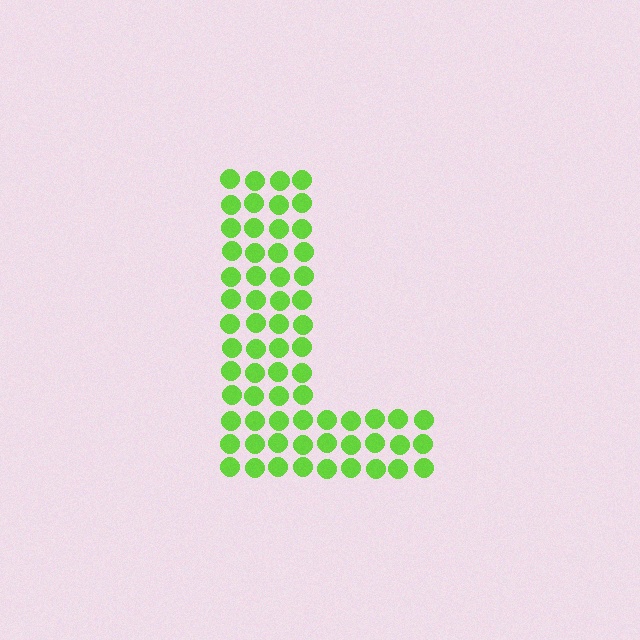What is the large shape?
The large shape is the letter L.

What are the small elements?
The small elements are circles.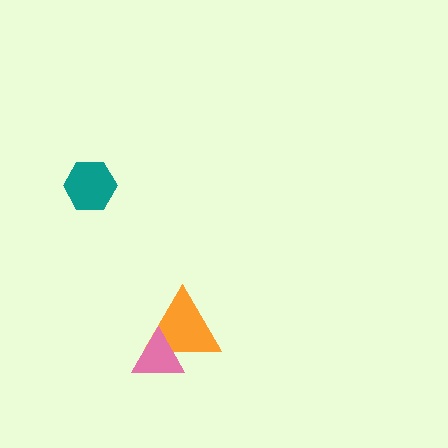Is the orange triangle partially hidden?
Yes, it is partially covered by another shape.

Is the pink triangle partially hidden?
No, no other shape covers it.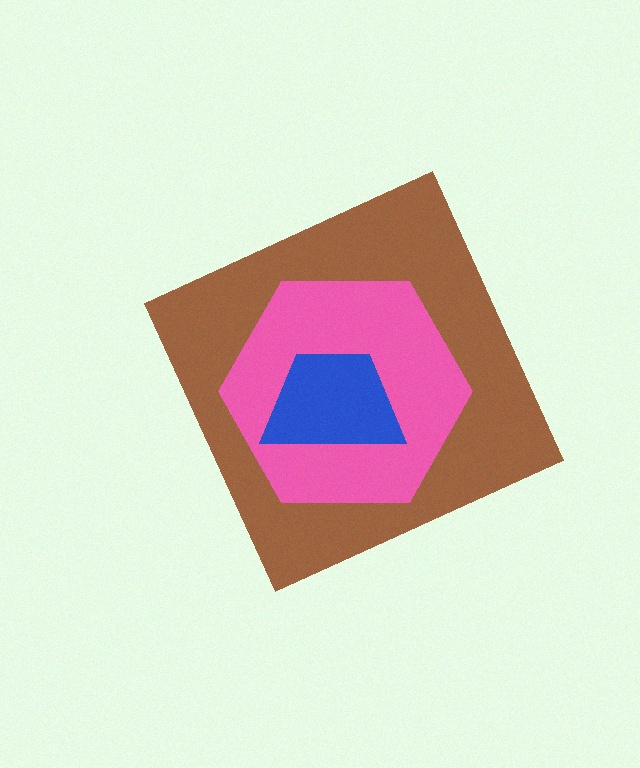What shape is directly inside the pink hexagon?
The blue trapezoid.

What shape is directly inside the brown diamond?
The pink hexagon.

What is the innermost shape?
The blue trapezoid.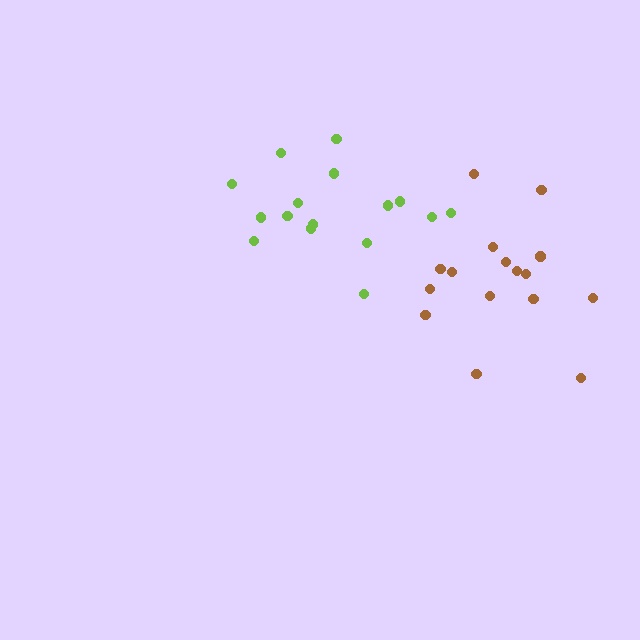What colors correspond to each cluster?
The clusters are colored: brown, lime.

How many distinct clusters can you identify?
There are 2 distinct clusters.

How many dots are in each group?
Group 1: 16 dots, Group 2: 16 dots (32 total).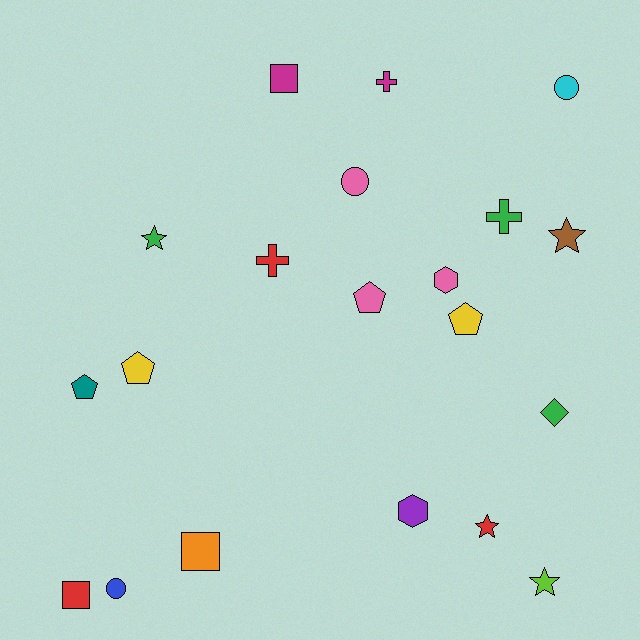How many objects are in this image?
There are 20 objects.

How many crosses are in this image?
There are 3 crosses.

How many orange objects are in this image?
There is 1 orange object.